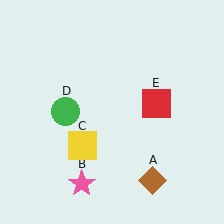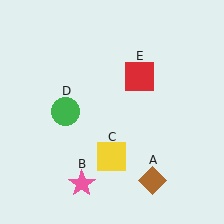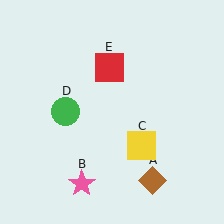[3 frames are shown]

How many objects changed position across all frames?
2 objects changed position: yellow square (object C), red square (object E).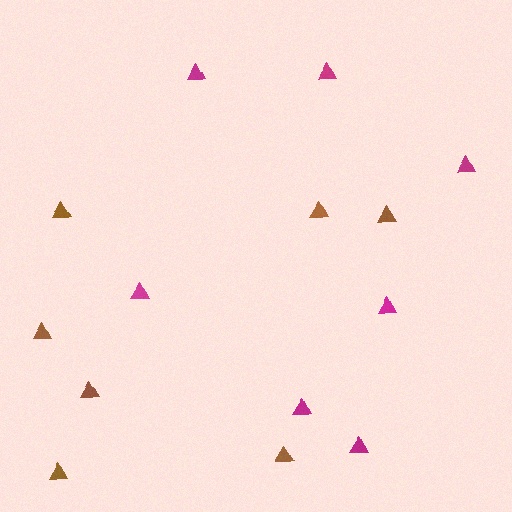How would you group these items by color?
There are 2 groups: one group of brown triangles (7) and one group of magenta triangles (7).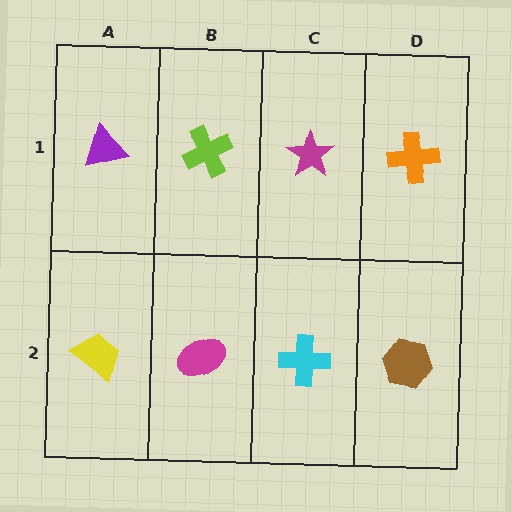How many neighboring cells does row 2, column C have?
3.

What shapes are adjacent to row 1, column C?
A cyan cross (row 2, column C), a lime cross (row 1, column B), an orange cross (row 1, column D).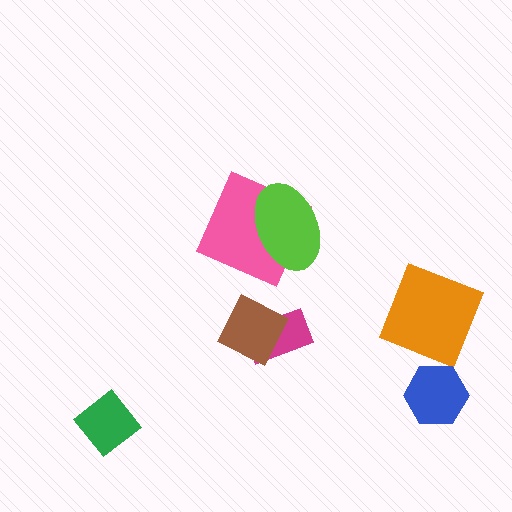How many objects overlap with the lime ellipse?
1 object overlaps with the lime ellipse.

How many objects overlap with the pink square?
1 object overlaps with the pink square.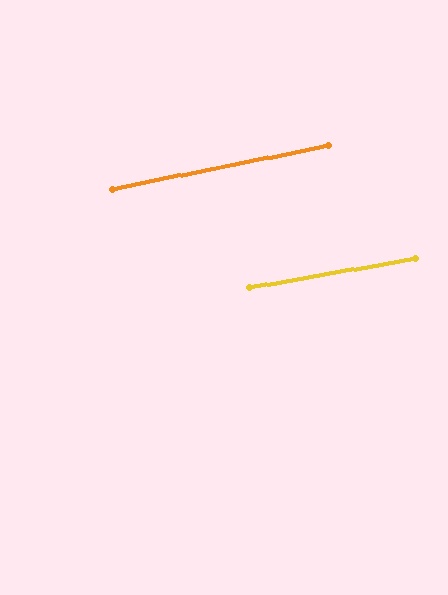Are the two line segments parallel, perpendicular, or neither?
Parallel — their directions differ by only 1.4°.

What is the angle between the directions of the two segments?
Approximately 1 degree.